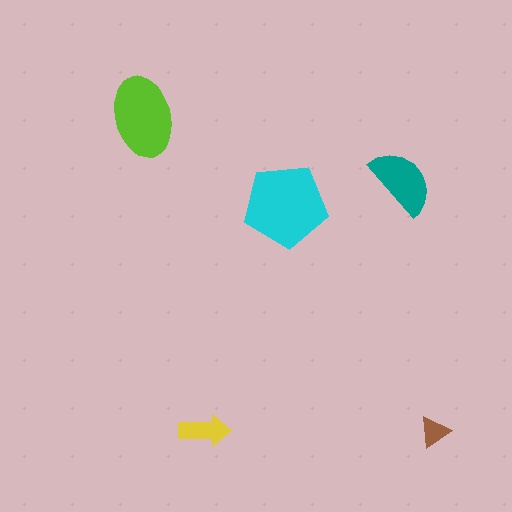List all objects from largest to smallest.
The cyan pentagon, the lime ellipse, the teal semicircle, the yellow arrow, the brown triangle.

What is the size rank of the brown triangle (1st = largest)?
5th.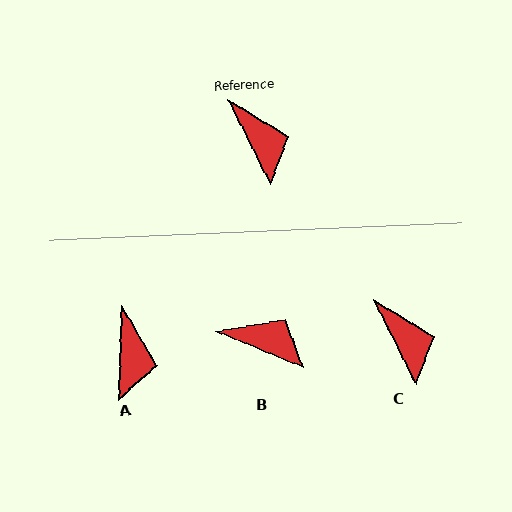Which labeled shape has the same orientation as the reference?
C.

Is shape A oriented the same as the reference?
No, it is off by about 29 degrees.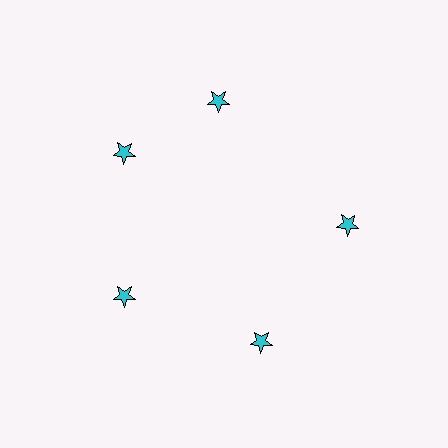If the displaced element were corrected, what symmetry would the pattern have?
It would have 5-fold rotational symmetry — the pattern would map onto itself every 72 degrees.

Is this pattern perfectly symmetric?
No. The 5 cyan stars are arranged in a ring, but one element near the 1 o'clock position is rotated out of alignment along the ring, breaking the 5-fold rotational symmetry.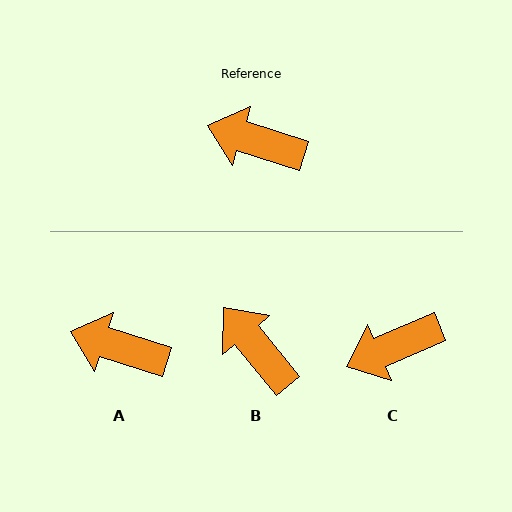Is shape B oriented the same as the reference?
No, it is off by about 33 degrees.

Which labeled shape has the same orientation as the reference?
A.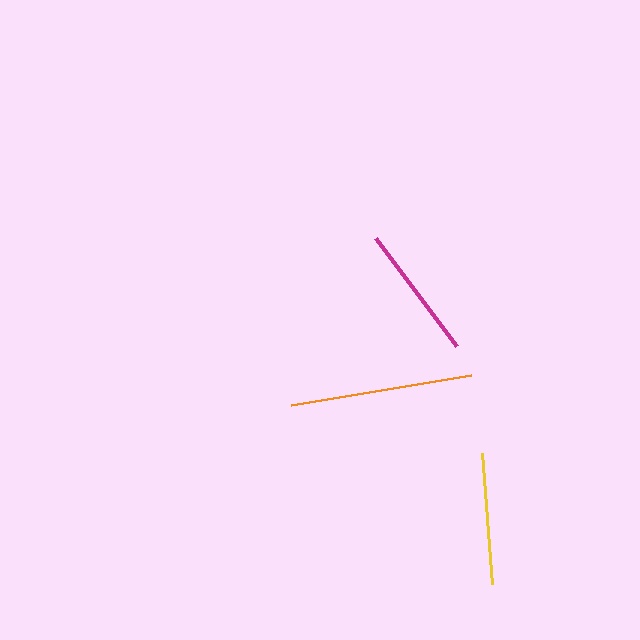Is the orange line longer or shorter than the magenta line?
The orange line is longer than the magenta line.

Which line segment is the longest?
The orange line is the longest at approximately 182 pixels.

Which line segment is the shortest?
The yellow line is the shortest at approximately 131 pixels.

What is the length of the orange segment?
The orange segment is approximately 182 pixels long.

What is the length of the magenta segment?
The magenta segment is approximately 135 pixels long.